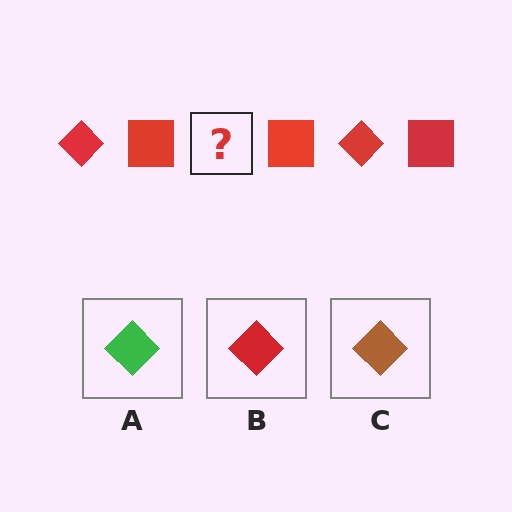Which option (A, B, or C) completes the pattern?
B.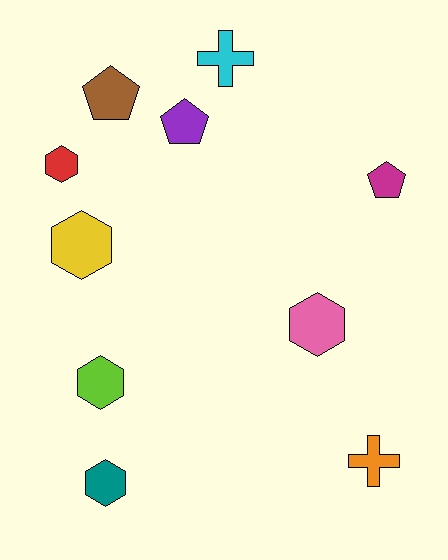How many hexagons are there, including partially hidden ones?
There are 5 hexagons.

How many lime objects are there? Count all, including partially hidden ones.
There is 1 lime object.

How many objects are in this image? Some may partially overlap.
There are 10 objects.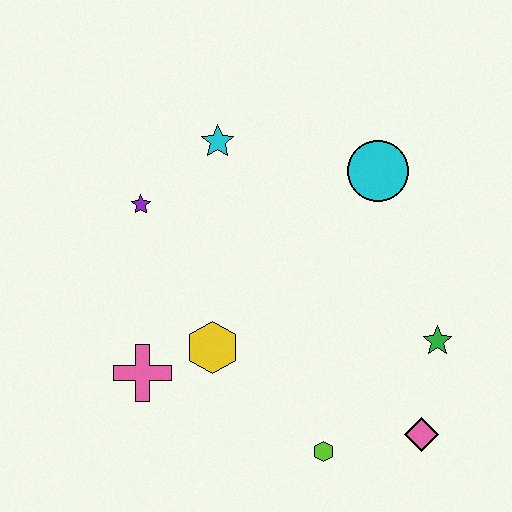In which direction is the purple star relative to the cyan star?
The purple star is to the left of the cyan star.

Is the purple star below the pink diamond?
No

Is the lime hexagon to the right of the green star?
No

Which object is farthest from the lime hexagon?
The cyan star is farthest from the lime hexagon.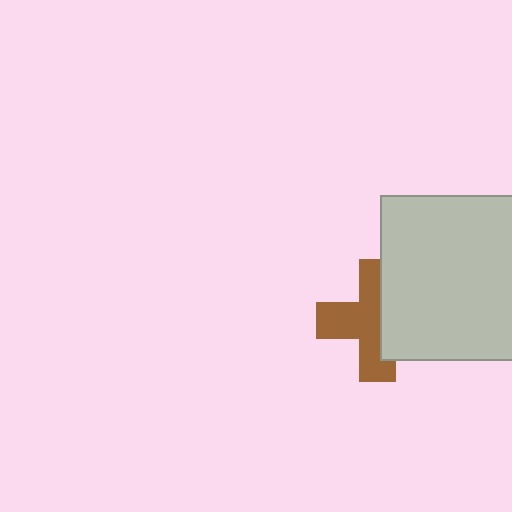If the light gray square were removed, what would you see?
You would see the complete brown cross.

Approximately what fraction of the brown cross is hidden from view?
Roughly 43% of the brown cross is hidden behind the light gray square.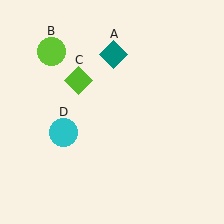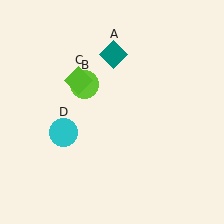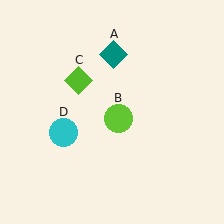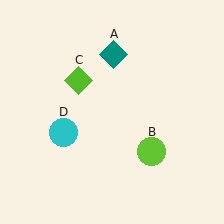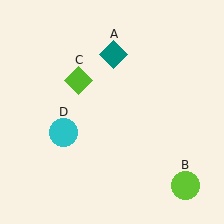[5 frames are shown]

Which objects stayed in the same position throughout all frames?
Teal diamond (object A) and lime diamond (object C) and cyan circle (object D) remained stationary.